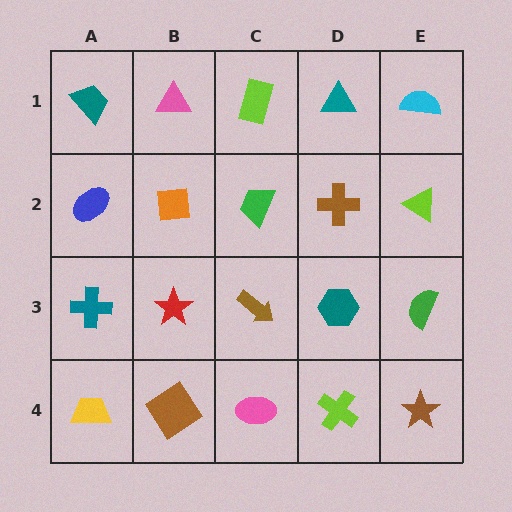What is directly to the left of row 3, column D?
A brown arrow.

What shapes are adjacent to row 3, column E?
A lime triangle (row 2, column E), a brown star (row 4, column E), a teal hexagon (row 3, column D).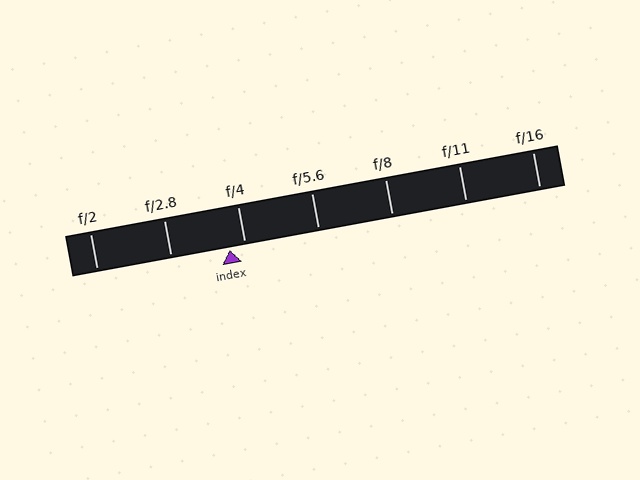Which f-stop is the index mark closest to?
The index mark is closest to f/4.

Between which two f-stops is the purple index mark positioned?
The index mark is between f/2.8 and f/4.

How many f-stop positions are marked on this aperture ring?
There are 7 f-stop positions marked.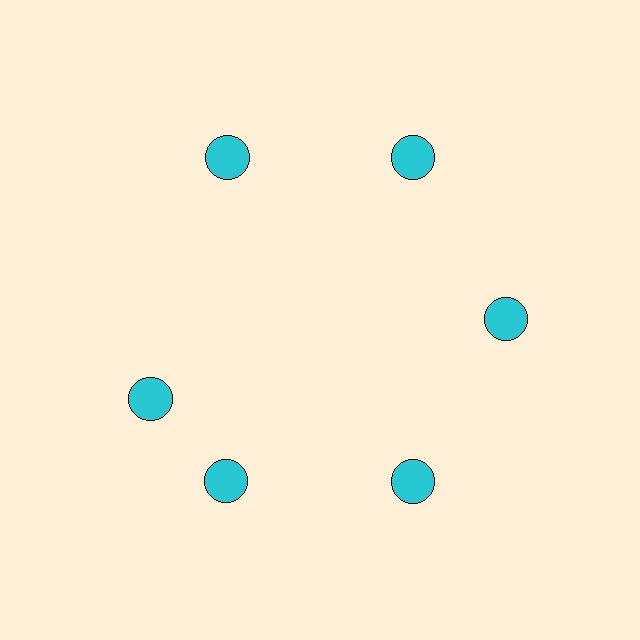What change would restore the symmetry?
The symmetry would be restored by rotating it back into even spacing with its neighbors so that all 6 circles sit at equal angles and equal distance from the center.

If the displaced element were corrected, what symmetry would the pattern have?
It would have 6-fold rotational symmetry — the pattern would map onto itself every 60 degrees.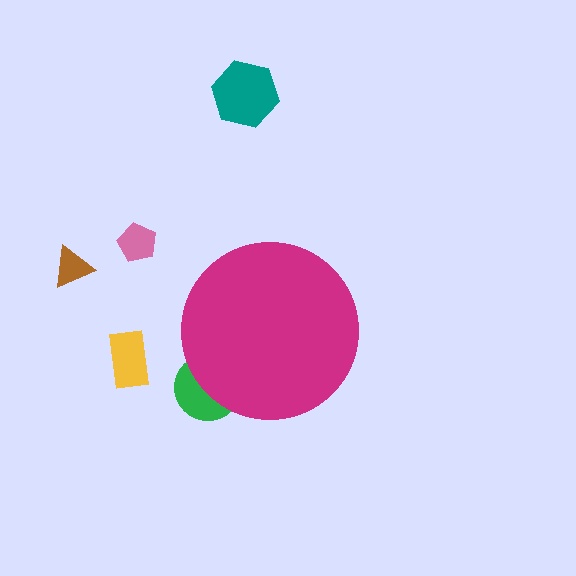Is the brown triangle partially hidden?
No, the brown triangle is fully visible.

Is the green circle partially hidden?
Yes, the green circle is partially hidden behind the magenta circle.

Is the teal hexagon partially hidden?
No, the teal hexagon is fully visible.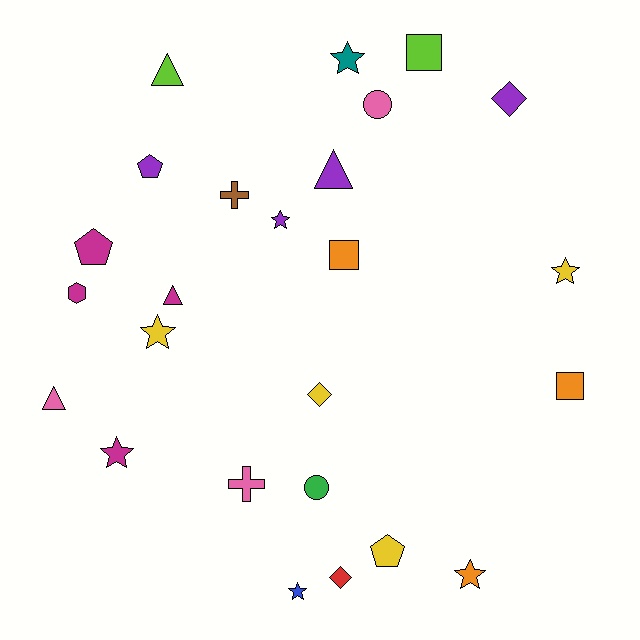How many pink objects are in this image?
There are 3 pink objects.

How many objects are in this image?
There are 25 objects.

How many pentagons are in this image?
There are 3 pentagons.